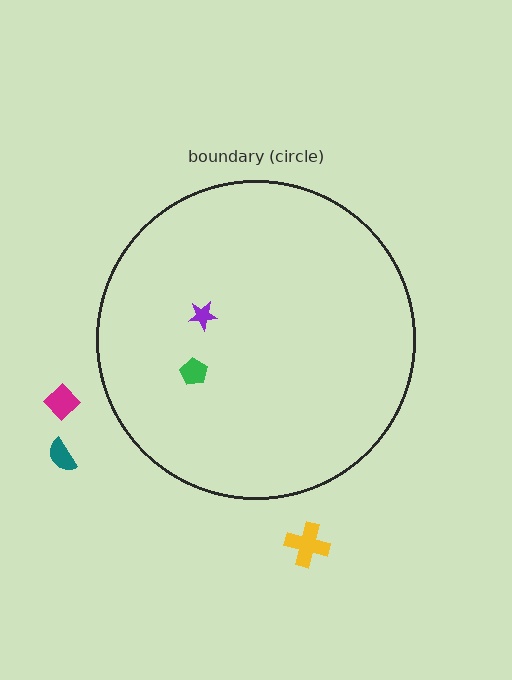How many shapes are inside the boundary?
2 inside, 3 outside.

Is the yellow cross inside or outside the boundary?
Outside.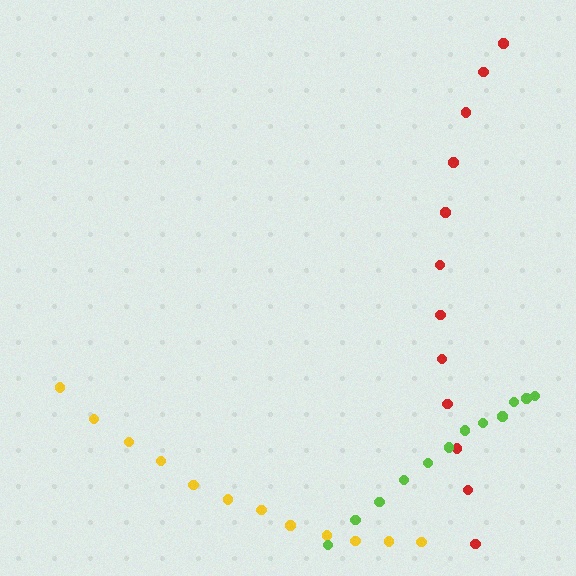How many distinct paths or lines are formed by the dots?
There are 3 distinct paths.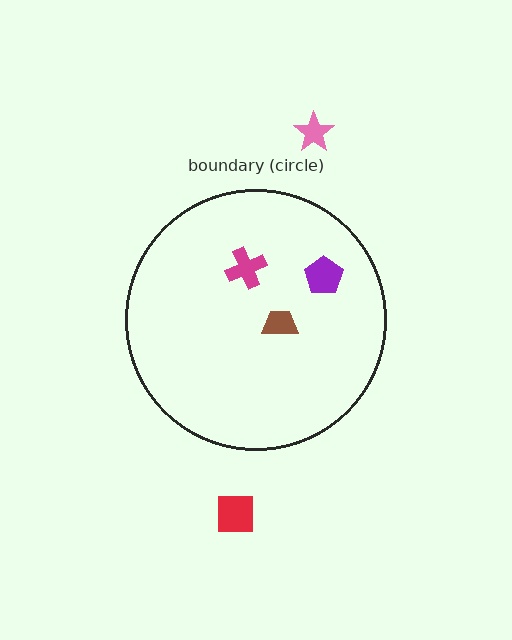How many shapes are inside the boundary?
3 inside, 2 outside.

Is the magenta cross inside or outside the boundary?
Inside.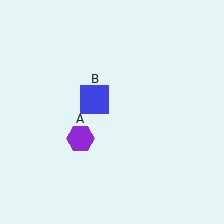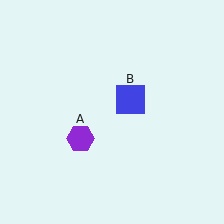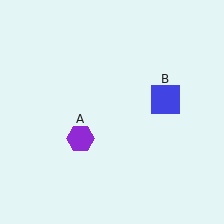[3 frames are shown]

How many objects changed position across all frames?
1 object changed position: blue square (object B).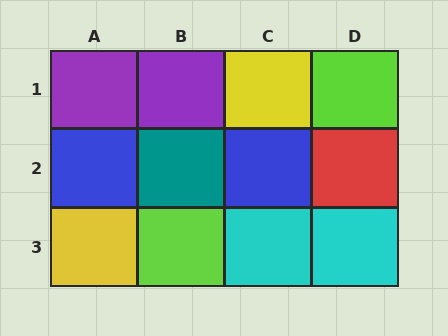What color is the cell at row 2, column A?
Blue.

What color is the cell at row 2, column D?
Red.